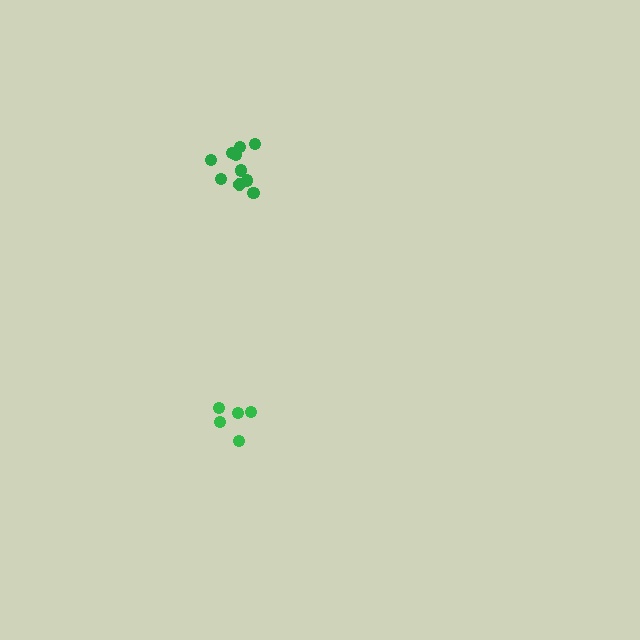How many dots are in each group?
Group 1: 5 dots, Group 2: 10 dots (15 total).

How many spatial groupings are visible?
There are 2 spatial groupings.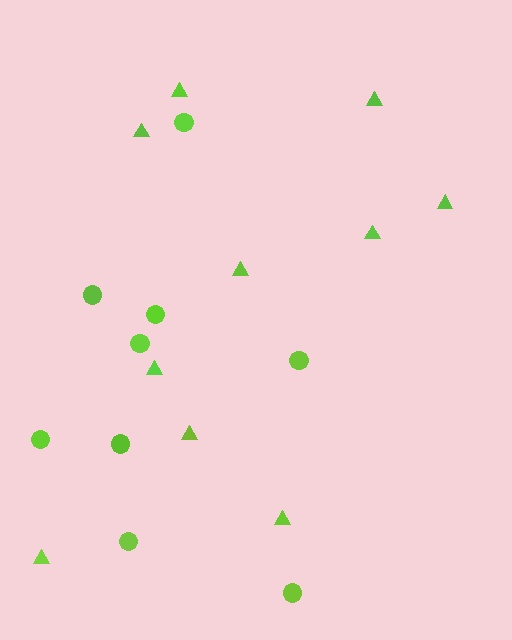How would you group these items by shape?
There are 2 groups: one group of circles (9) and one group of triangles (10).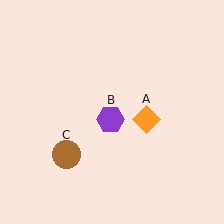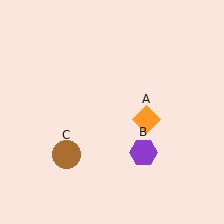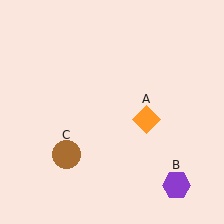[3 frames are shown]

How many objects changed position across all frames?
1 object changed position: purple hexagon (object B).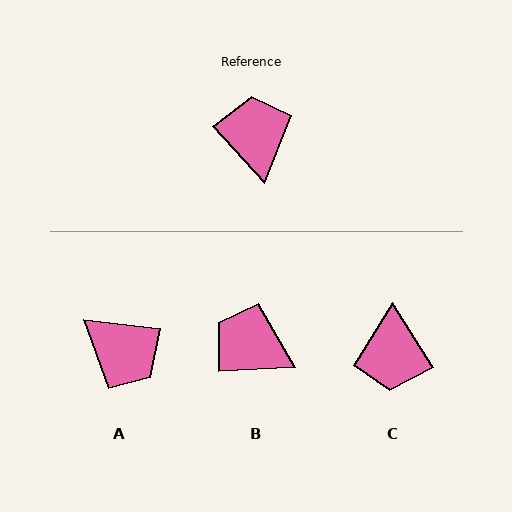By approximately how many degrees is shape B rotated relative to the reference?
Approximately 51 degrees counter-clockwise.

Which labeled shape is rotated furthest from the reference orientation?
C, about 170 degrees away.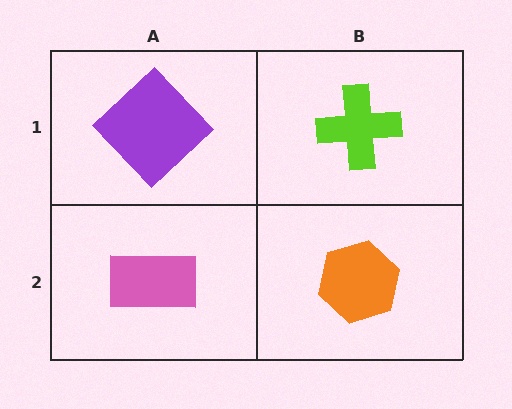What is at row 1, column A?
A purple diamond.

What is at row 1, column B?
A lime cross.